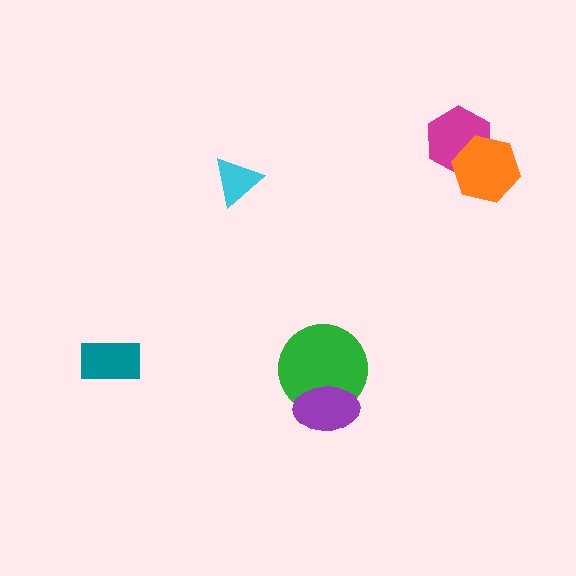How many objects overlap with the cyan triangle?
0 objects overlap with the cyan triangle.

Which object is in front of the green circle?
The purple ellipse is in front of the green circle.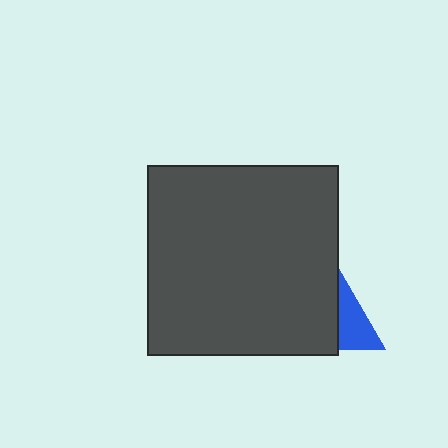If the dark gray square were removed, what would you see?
You would see the complete blue triangle.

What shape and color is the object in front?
The object in front is a dark gray square.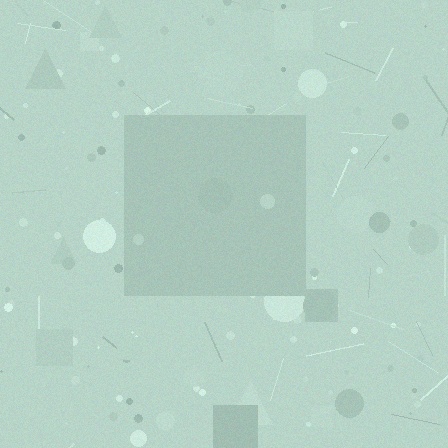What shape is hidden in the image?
A square is hidden in the image.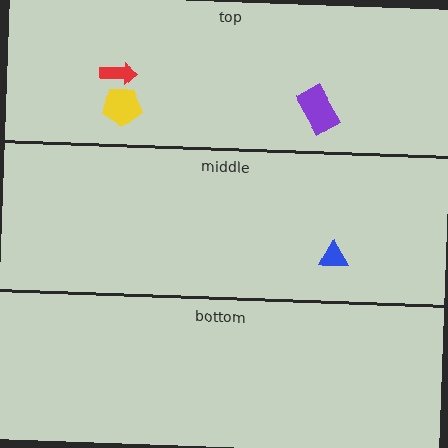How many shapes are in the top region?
3.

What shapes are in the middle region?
The blue triangle.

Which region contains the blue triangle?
The middle region.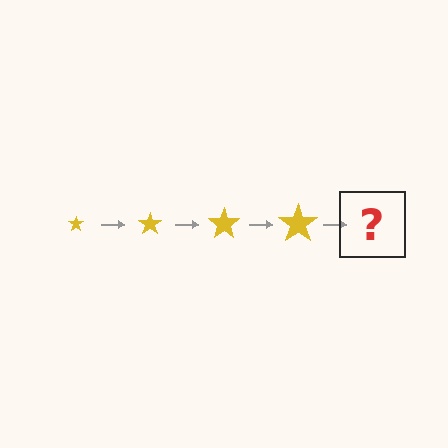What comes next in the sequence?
The next element should be a yellow star, larger than the previous one.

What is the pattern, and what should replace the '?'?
The pattern is that the star gets progressively larger each step. The '?' should be a yellow star, larger than the previous one.